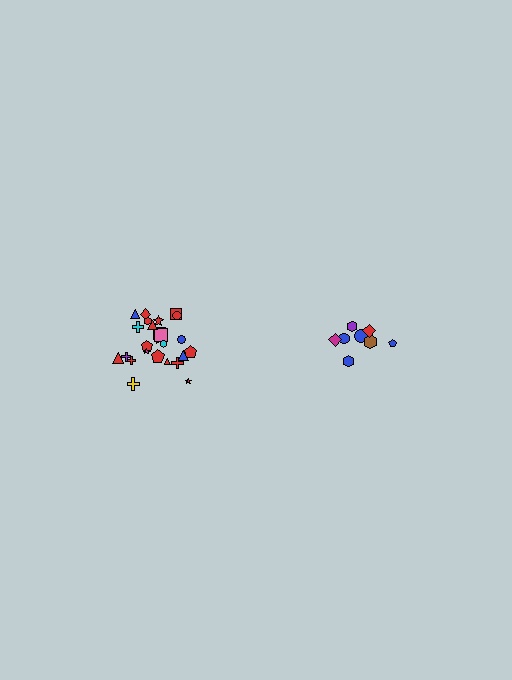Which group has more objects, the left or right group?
The left group.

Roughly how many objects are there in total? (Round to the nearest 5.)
Roughly 35 objects in total.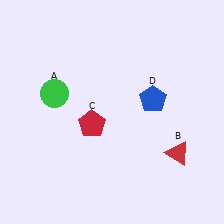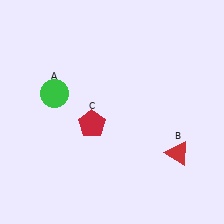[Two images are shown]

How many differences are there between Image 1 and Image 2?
There is 1 difference between the two images.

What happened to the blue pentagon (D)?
The blue pentagon (D) was removed in Image 2. It was in the top-right area of Image 1.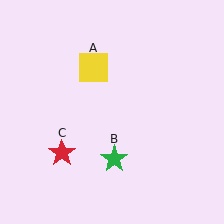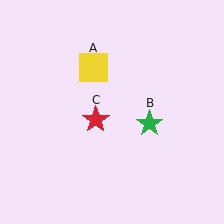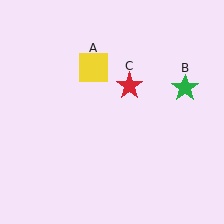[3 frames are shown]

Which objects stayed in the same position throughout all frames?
Yellow square (object A) remained stationary.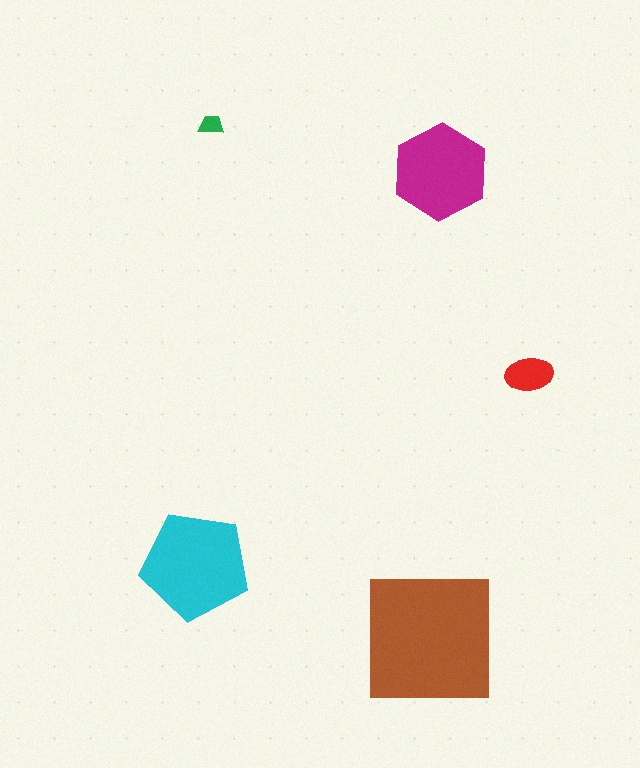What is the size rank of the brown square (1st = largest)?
1st.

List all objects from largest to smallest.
The brown square, the cyan pentagon, the magenta hexagon, the red ellipse, the green trapezoid.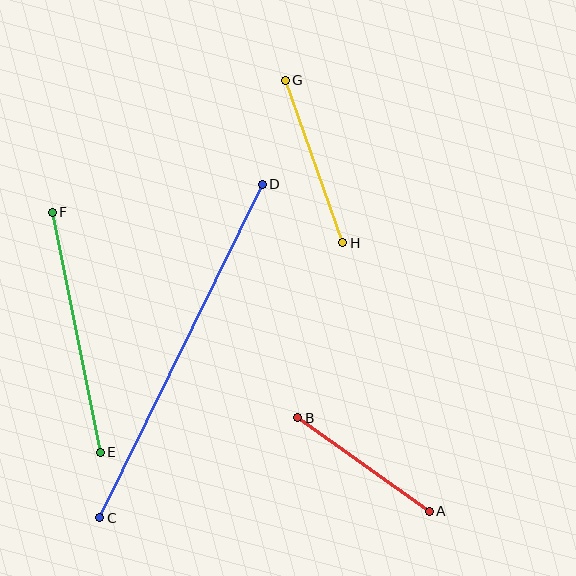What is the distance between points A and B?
The distance is approximately 161 pixels.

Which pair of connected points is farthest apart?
Points C and D are farthest apart.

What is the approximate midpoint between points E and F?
The midpoint is at approximately (76, 332) pixels.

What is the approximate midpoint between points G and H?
The midpoint is at approximately (314, 162) pixels.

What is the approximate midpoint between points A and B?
The midpoint is at approximately (363, 464) pixels.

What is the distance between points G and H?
The distance is approximately 172 pixels.